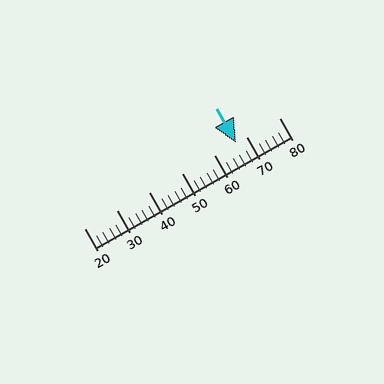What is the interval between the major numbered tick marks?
The major tick marks are spaced 10 units apart.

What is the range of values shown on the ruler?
The ruler shows values from 20 to 80.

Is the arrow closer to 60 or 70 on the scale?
The arrow is closer to 70.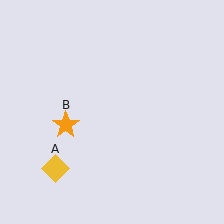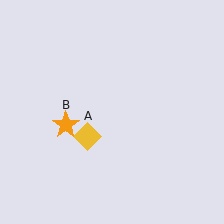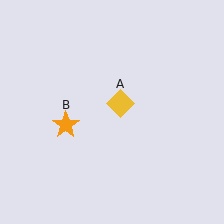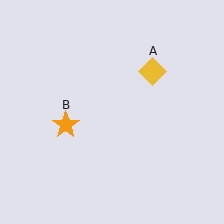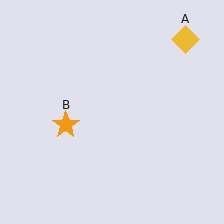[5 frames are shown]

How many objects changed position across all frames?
1 object changed position: yellow diamond (object A).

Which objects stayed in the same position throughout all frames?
Orange star (object B) remained stationary.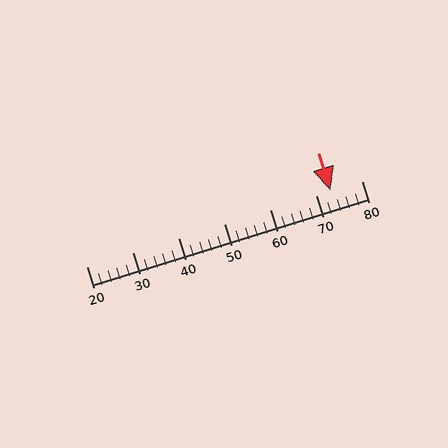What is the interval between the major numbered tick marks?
The major tick marks are spaced 10 units apart.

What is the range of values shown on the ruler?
The ruler shows values from 20 to 80.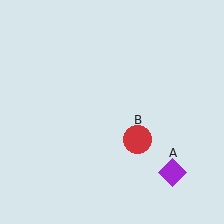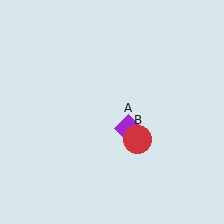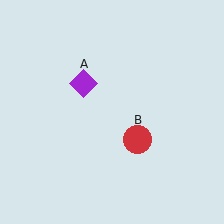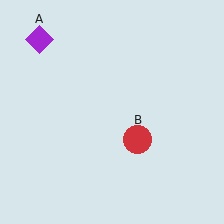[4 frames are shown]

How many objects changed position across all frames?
1 object changed position: purple diamond (object A).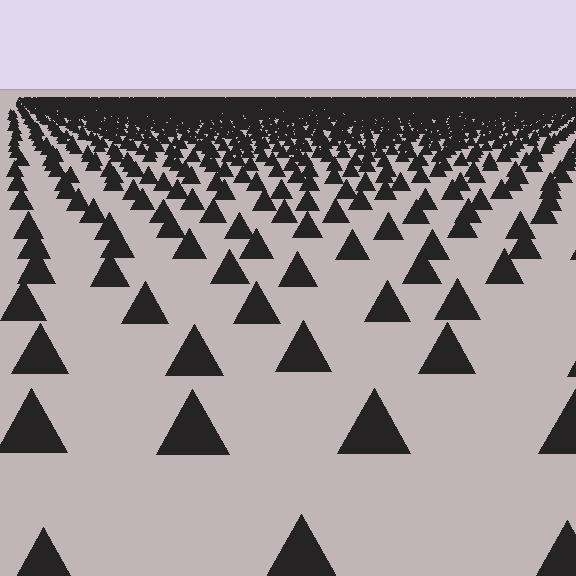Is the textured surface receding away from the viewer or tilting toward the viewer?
The surface is receding away from the viewer. Texture elements get smaller and denser toward the top.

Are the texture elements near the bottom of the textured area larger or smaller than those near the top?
Larger. Near the bottom, elements are closer to the viewer and appear at a bigger on-screen size.